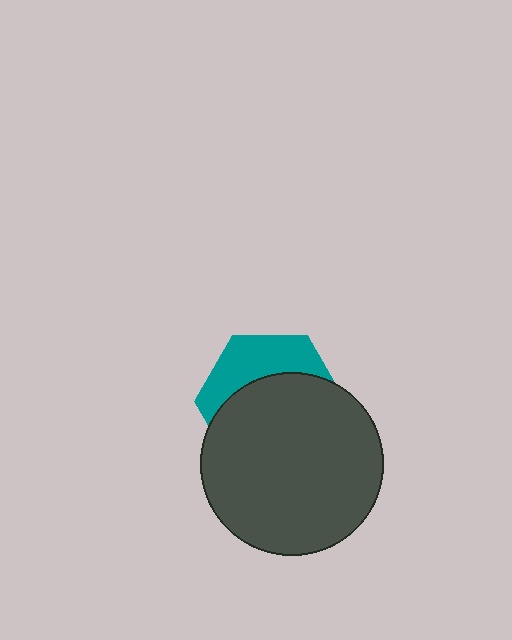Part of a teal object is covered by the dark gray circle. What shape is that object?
It is a hexagon.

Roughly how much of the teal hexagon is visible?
A small part of it is visible (roughly 35%).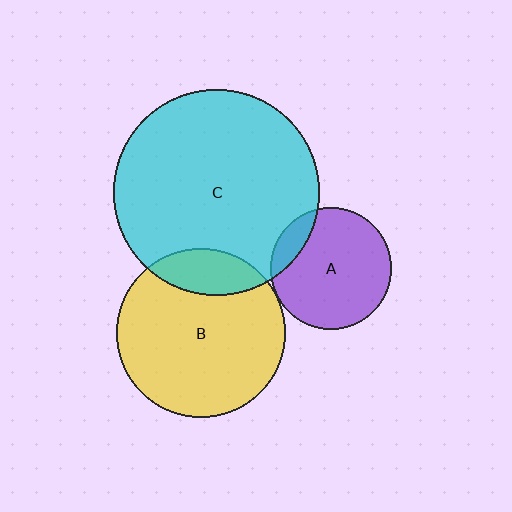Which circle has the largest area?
Circle C (cyan).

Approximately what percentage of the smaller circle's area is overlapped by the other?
Approximately 15%.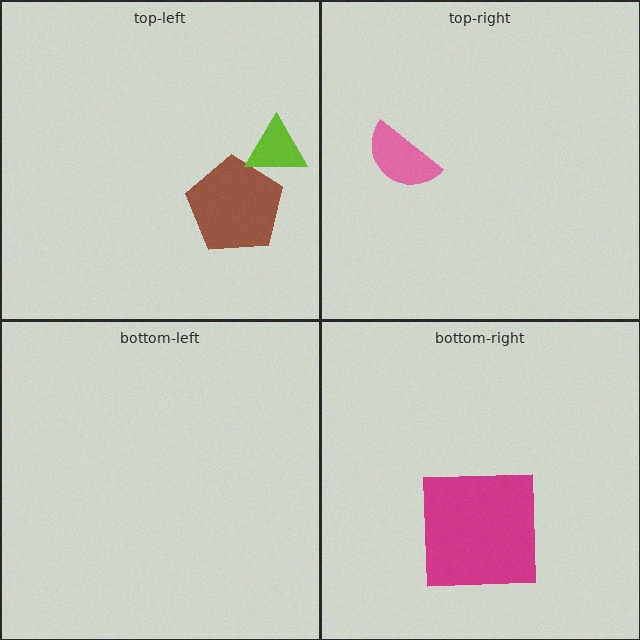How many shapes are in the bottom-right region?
1.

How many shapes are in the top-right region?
1.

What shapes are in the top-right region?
The pink semicircle.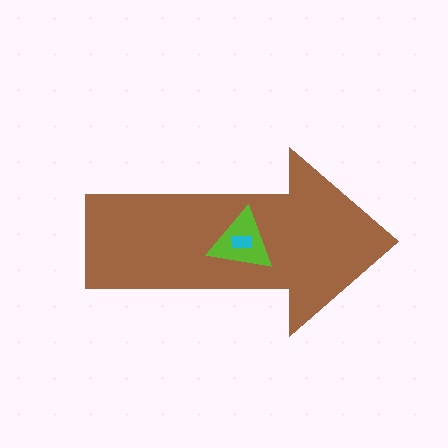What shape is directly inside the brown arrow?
The lime triangle.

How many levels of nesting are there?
3.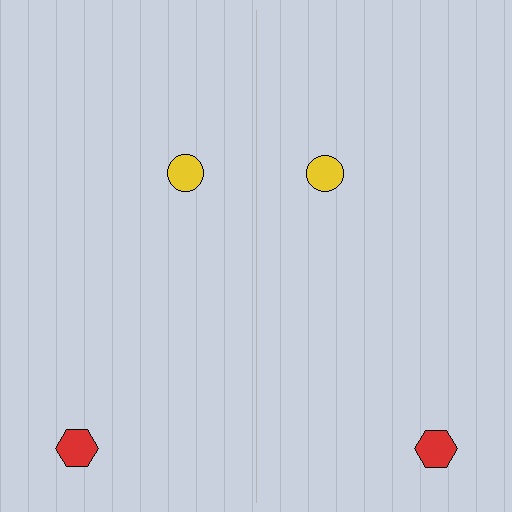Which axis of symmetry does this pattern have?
The pattern has a vertical axis of symmetry running through the center of the image.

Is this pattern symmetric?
Yes, this pattern has bilateral (reflection) symmetry.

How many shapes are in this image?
There are 4 shapes in this image.